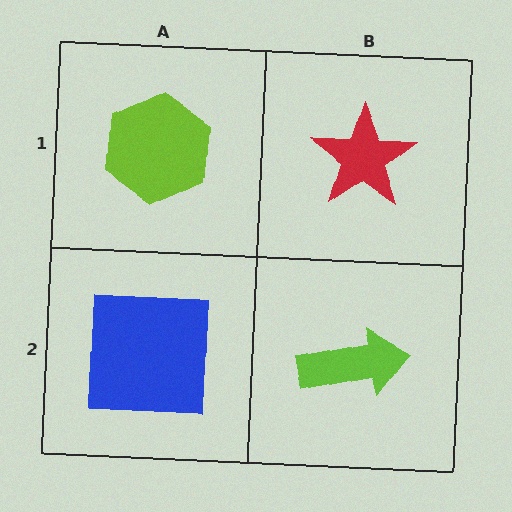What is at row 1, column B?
A red star.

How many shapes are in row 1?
2 shapes.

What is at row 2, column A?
A blue square.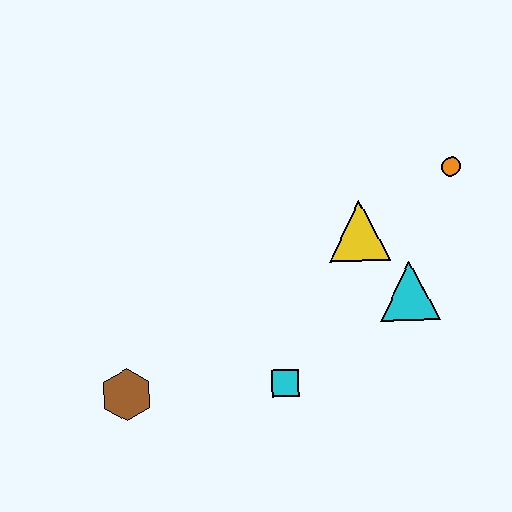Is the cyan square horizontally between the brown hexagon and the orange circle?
Yes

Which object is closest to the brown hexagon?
The cyan square is closest to the brown hexagon.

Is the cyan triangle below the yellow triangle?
Yes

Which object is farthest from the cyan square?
The orange circle is farthest from the cyan square.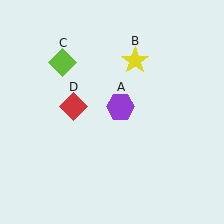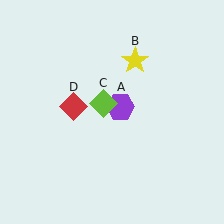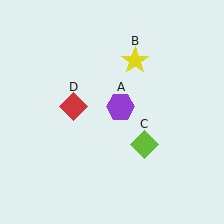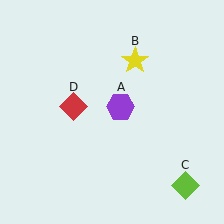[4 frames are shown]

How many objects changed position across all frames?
1 object changed position: lime diamond (object C).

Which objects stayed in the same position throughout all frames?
Purple hexagon (object A) and yellow star (object B) and red diamond (object D) remained stationary.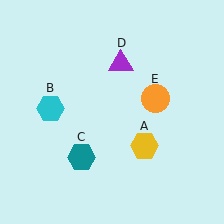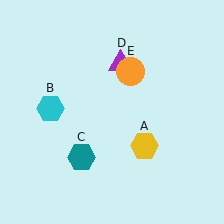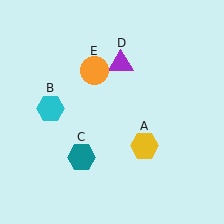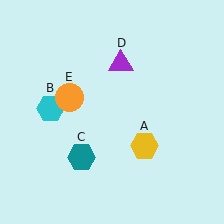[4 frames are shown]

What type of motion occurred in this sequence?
The orange circle (object E) rotated counterclockwise around the center of the scene.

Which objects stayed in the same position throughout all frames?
Yellow hexagon (object A) and cyan hexagon (object B) and teal hexagon (object C) and purple triangle (object D) remained stationary.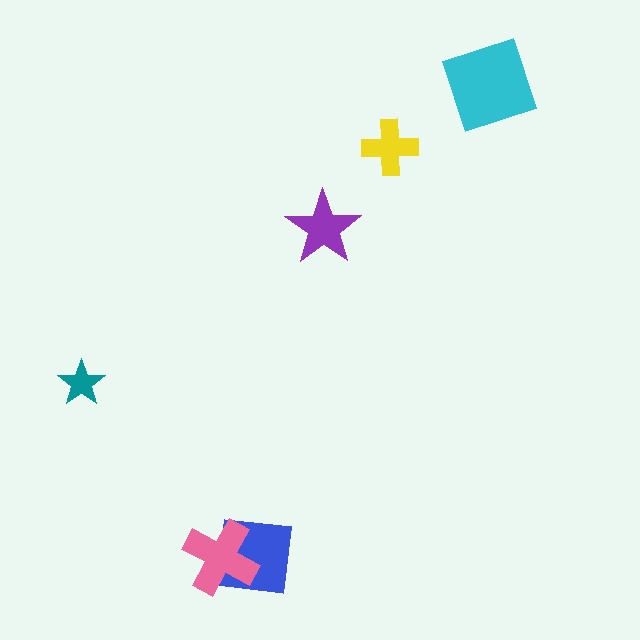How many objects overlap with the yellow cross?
0 objects overlap with the yellow cross.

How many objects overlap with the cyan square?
0 objects overlap with the cyan square.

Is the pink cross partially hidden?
No, no other shape covers it.